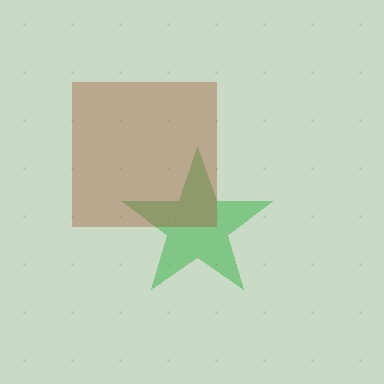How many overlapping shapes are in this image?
There are 2 overlapping shapes in the image.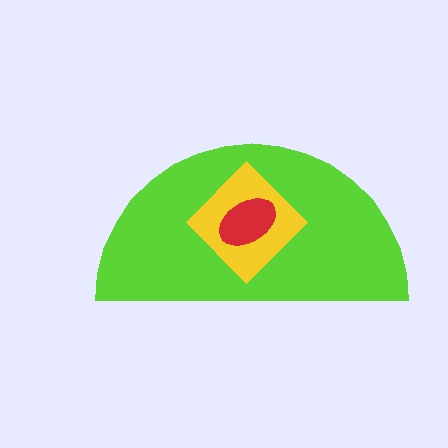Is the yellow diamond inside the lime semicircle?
Yes.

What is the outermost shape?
The lime semicircle.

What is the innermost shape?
The red ellipse.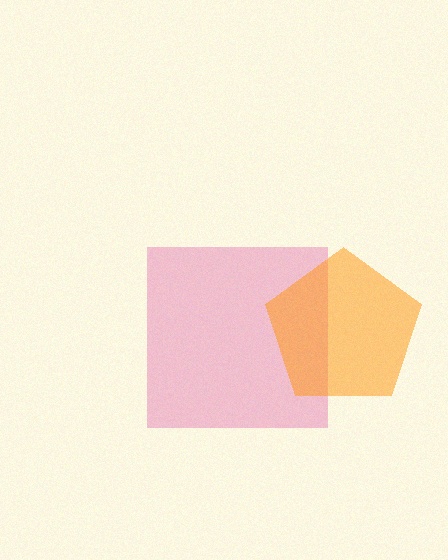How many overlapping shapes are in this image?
There are 2 overlapping shapes in the image.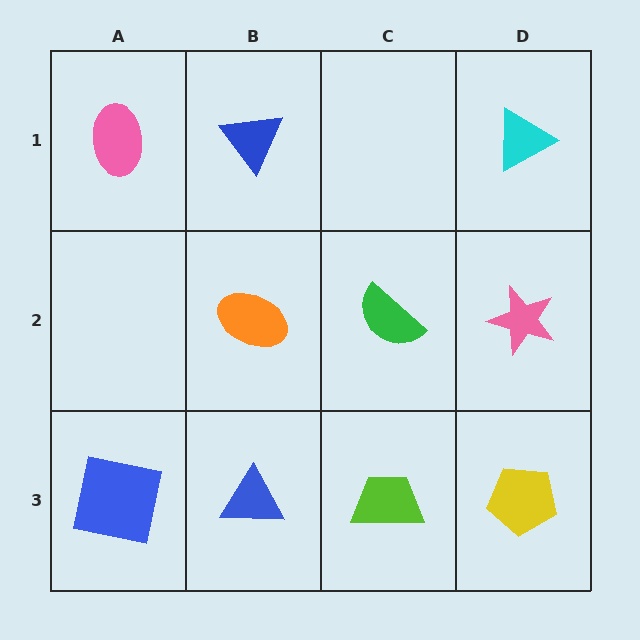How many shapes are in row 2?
3 shapes.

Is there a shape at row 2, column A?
No, that cell is empty.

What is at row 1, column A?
A pink ellipse.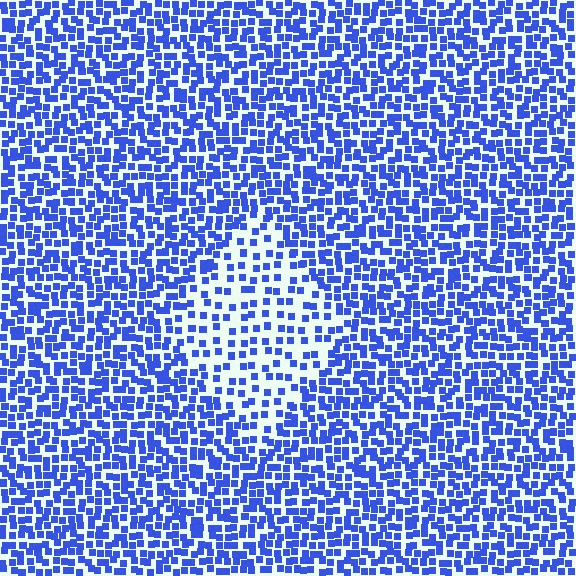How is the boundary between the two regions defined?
The boundary is defined by a change in element density (approximately 2.1x ratio). All elements are the same color, size, and shape.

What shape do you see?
I see a diamond.